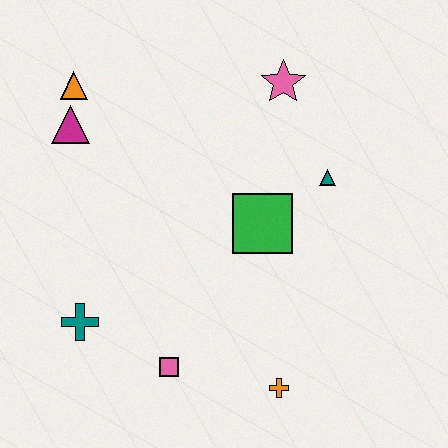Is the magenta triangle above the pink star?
No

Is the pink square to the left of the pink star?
Yes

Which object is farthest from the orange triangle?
The orange cross is farthest from the orange triangle.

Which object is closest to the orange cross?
The pink square is closest to the orange cross.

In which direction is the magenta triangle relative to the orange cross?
The magenta triangle is above the orange cross.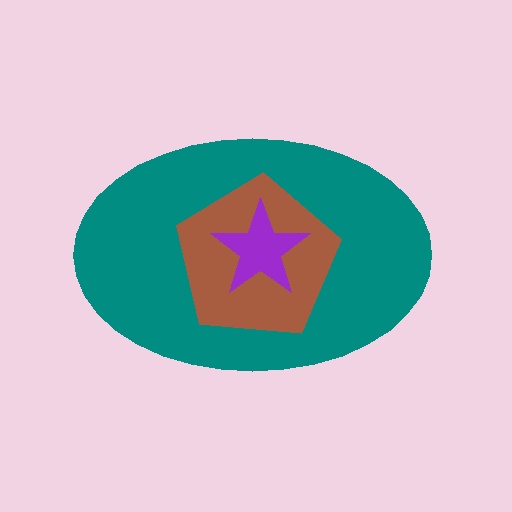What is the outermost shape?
The teal ellipse.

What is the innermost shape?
The purple star.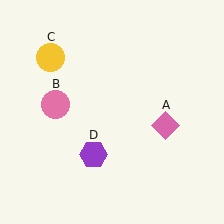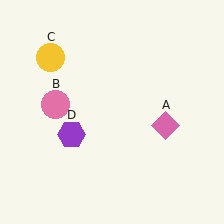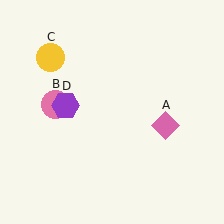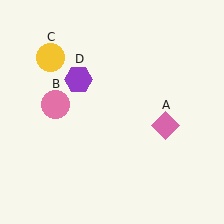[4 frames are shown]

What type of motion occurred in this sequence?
The purple hexagon (object D) rotated clockwise around the center of the scene.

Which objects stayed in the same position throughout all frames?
Pink diamond (object A) and pink circle (object B) and yellow circle (object C) remained stationary.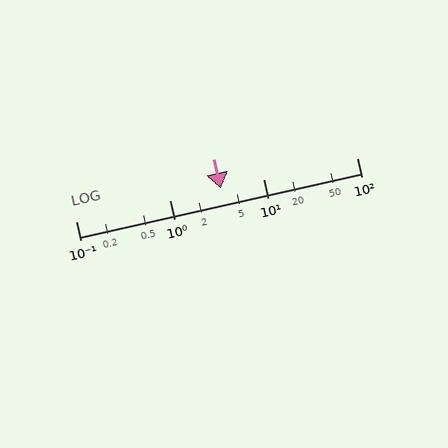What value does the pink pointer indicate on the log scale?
The pointer indicates approximately 3.5.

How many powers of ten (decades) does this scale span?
The scale spans 3 decades, from 0.1 to 100.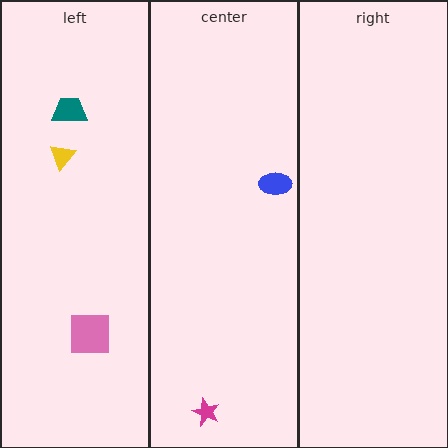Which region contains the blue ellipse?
The center region.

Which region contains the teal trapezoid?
The left region.